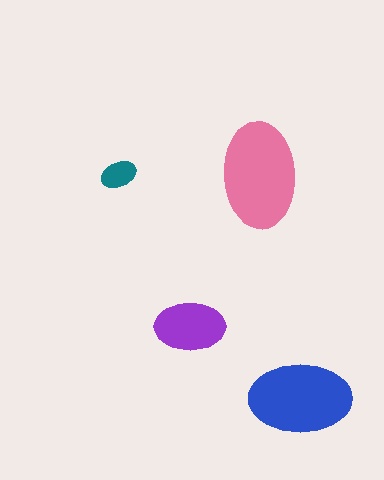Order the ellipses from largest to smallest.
the pink one, the blue one, the purple one, the teal one.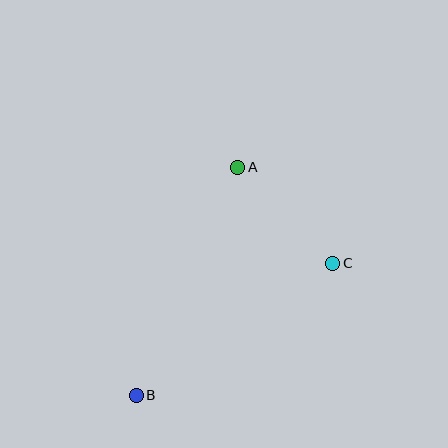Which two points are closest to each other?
Points A and C are closest to each other.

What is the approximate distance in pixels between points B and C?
The distance between B and C is approximately 237 pixels.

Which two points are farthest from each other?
Points A and B are farthest from each other.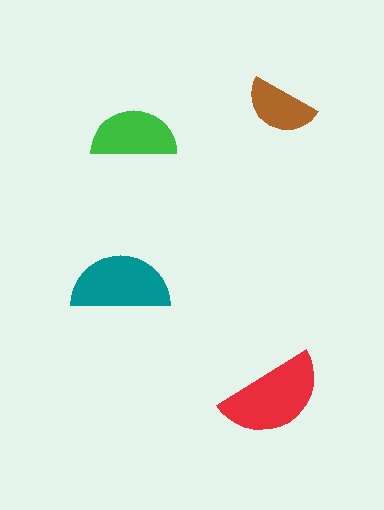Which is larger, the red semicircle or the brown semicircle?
The red one.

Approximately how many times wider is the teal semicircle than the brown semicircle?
About 1.5 times wider.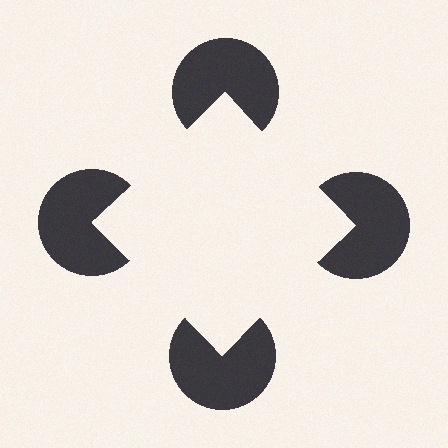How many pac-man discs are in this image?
There are 4 — one at each vertex of the illusory square.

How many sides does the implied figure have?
4 sides.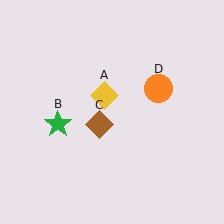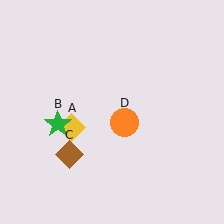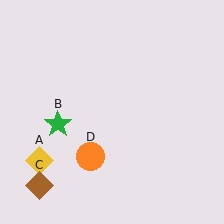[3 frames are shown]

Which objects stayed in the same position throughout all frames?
Green star (object B) remained stationary.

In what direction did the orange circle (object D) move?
The orange circle (object D) moved down and to the left.